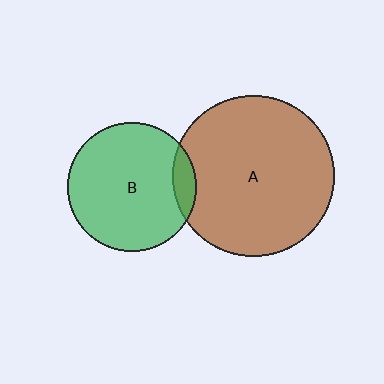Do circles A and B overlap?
Yes.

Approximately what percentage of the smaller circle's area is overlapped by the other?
Approximately 10%.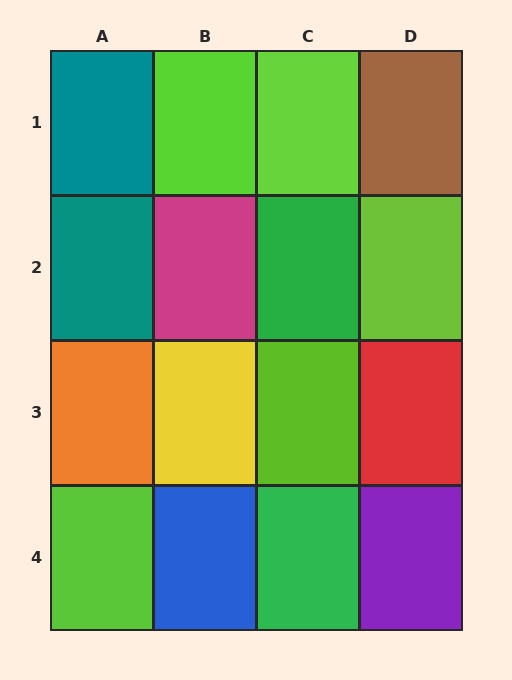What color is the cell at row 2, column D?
Lime.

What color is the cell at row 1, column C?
Lime.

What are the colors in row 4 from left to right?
Lime, blue, green, purple.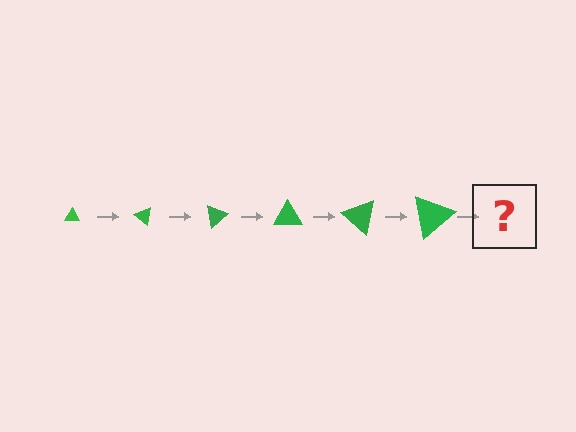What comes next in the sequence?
The next element should be a triangle, larger than the previous one and rotated 240 degrees from the start.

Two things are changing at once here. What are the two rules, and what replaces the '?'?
The two rules are that the triangle grows larger each step and it rotates 40 degrees each step. The '?' should be a triangle, larger than the previous one and rotated 240 degrees from the start.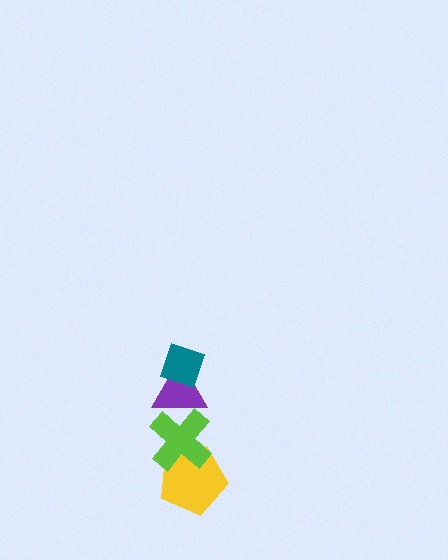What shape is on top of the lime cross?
The purple triangle is on top of the lime cross.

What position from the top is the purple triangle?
The purple triangle is 2nd from the top.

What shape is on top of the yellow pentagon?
The lime cross is on top of the yellow pentagon.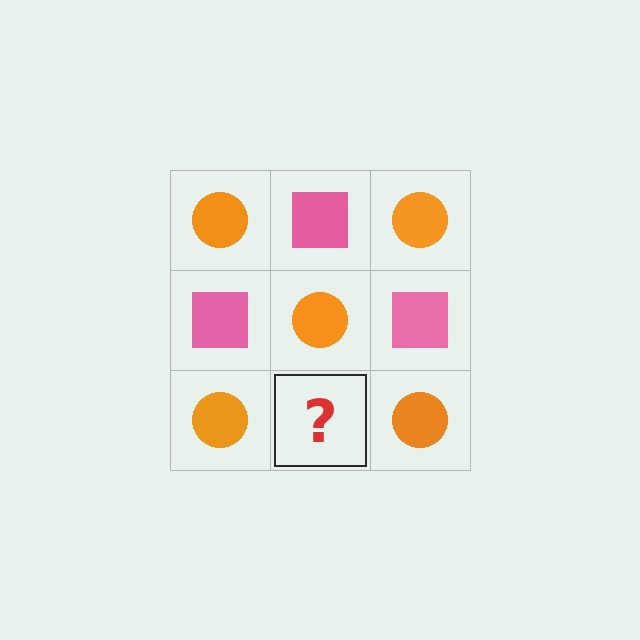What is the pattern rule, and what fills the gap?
The rule is that it alternates orange circle and pink square in a checkerboard pattern. The gap should be filled with a pink square.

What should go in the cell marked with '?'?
The missing cell should contain a pink square.